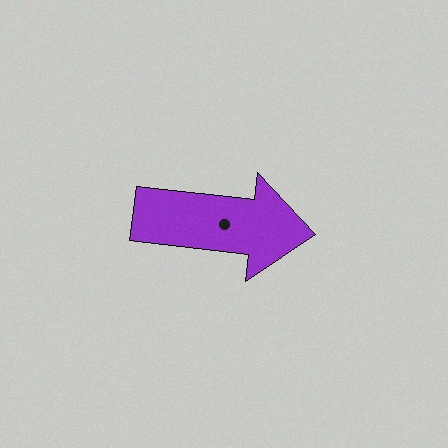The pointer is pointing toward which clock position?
Roughly 3 o'clock.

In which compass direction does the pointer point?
East.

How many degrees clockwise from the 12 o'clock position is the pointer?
Approximately 96 degrees.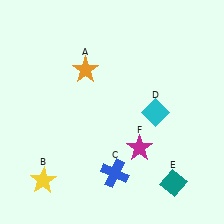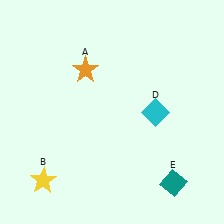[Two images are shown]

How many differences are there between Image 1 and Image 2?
There are 2 differences between the two images.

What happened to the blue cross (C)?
The blue cross (C) was removed in Image 2. It was in the bottom-right area of Image 1.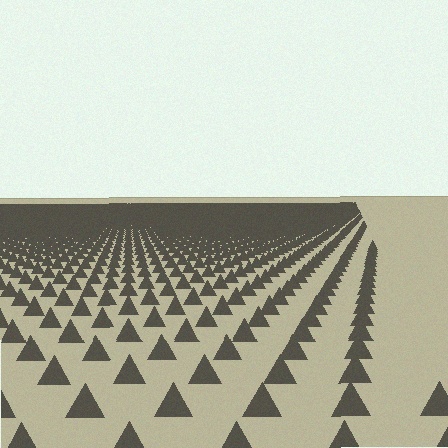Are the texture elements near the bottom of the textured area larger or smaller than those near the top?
Larger. Near the bottom, elements are closer to the viewer and appear at a bigger on-screen size.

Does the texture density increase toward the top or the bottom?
Density increases toward the top.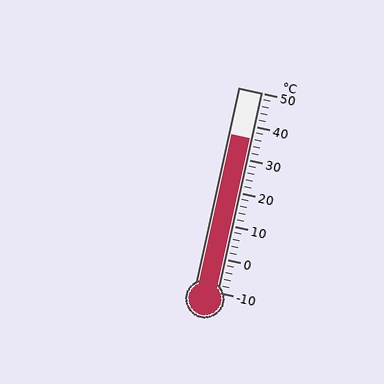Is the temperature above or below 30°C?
The temperature is above 30°C.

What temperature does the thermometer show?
The thermometer shows approximately 36°C.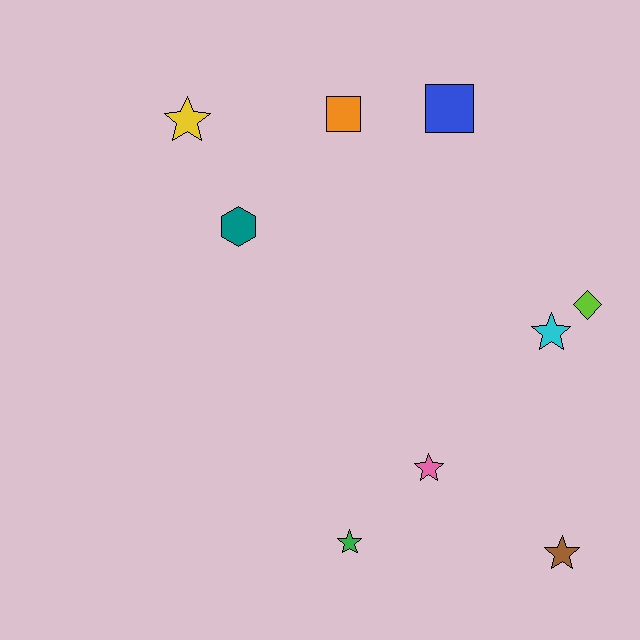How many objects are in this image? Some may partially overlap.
There are 9 objects.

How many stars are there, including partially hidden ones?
There are 5 stars.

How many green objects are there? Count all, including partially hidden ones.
There is 1 green object.